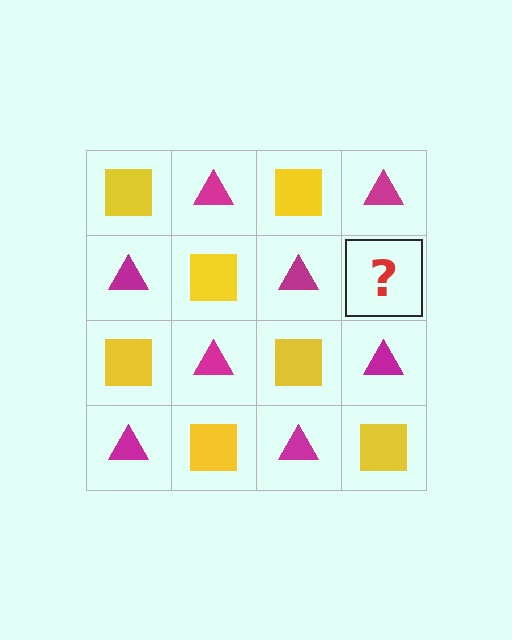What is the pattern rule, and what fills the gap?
The rule is that it alternates yellow square and magenta triangle in a checkerboard pattern. The gap should be filled with a yellow square.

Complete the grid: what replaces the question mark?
The question mark should be replaced with a yellow square.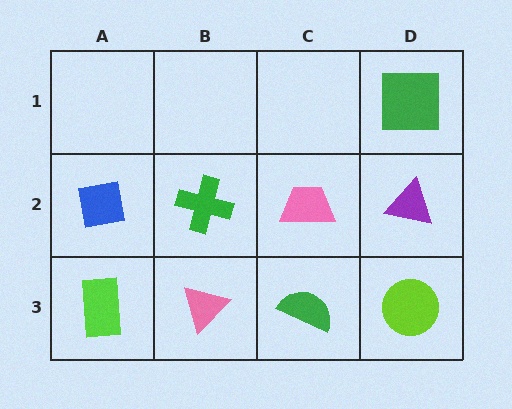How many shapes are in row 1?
1 shape.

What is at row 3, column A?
A lime rectangle.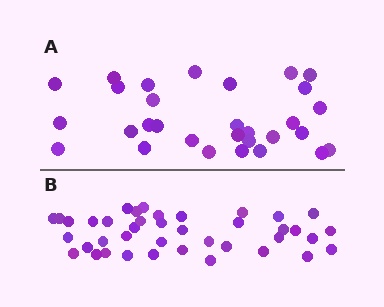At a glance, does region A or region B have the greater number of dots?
Region B (the bottom region) has more dots.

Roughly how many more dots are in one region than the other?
Region B has roughly 10 or so more dots than region A.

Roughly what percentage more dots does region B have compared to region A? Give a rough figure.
About 35% more.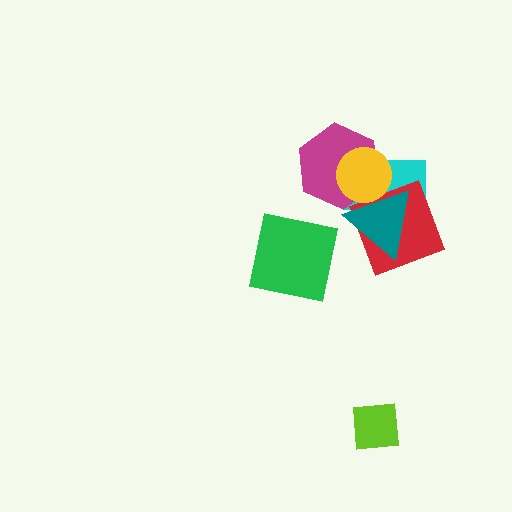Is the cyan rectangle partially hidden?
Yes, it is partially covered by another shape.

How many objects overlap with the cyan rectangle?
4 objects overlap with the cyan rectangle.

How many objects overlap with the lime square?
0 objects overlap with the lime square.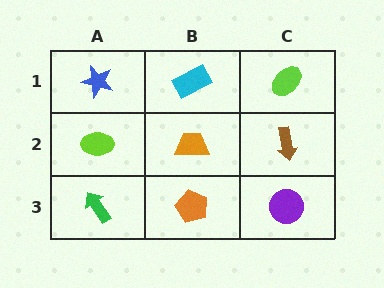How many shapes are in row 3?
3 shapes.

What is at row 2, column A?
A lime ellipse.